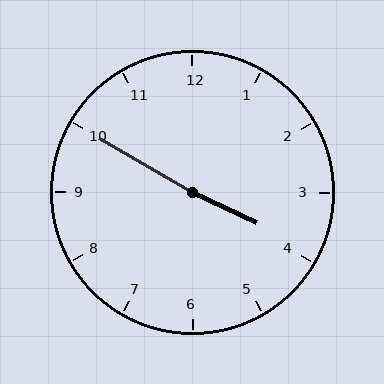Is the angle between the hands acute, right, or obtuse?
It is obtuse.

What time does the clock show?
3:50.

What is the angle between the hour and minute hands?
Approximately 175 degrees.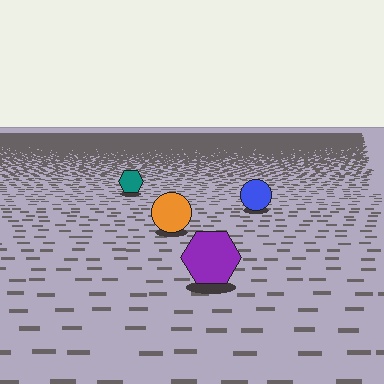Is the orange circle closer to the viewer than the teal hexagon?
Yes. The orange circle is closer — you can tell from the texture gradient: the ground texture is coarser near it.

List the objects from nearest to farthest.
From nearest to farthest: the purple hexagon, the orange circle, the blue circle, the teal hexagon.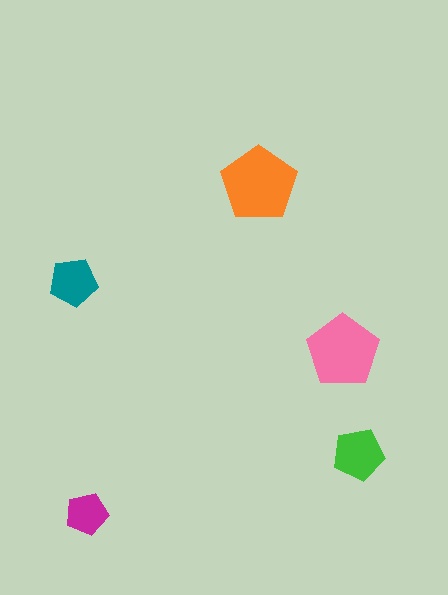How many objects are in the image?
There are 5 objects in the image.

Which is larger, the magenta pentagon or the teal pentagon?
The teal one.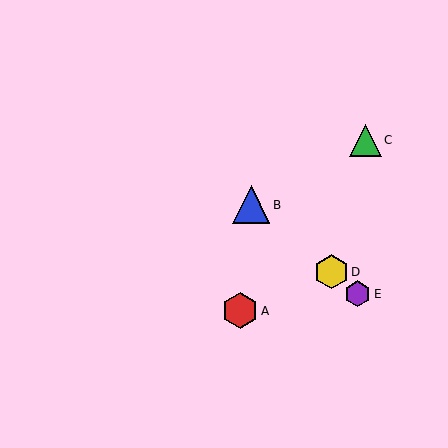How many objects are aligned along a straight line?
3 objects (B, D, E) are aligned along a straight line.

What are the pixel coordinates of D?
Object D is at (331, 272).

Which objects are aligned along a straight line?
Objects B, D, E are aligned along a straight line.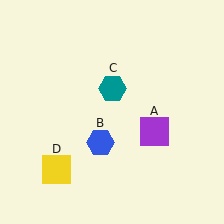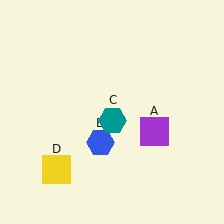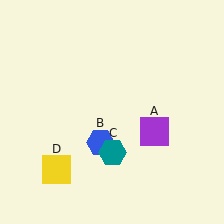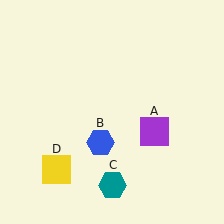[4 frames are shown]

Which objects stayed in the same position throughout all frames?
Purple square (object A) and blue hexagon (object B) and yellow square (object D) remained stationary.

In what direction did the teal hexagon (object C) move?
The teal hexagon (object C) moved down.